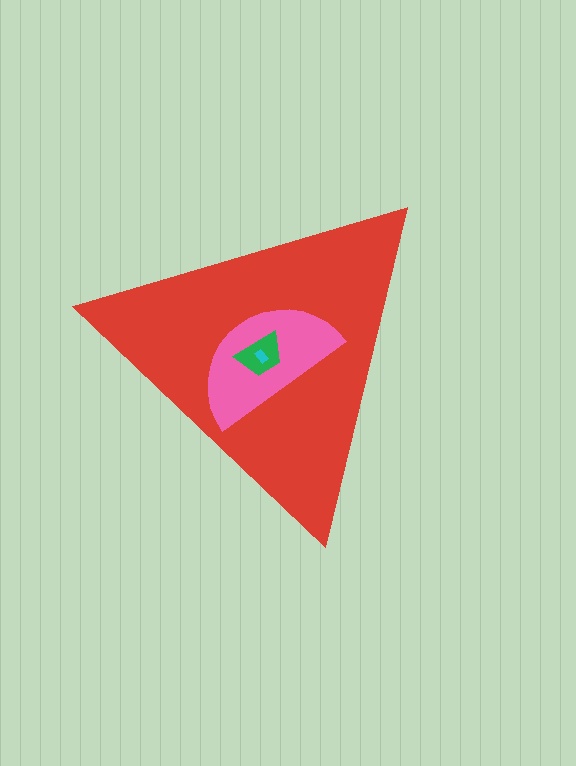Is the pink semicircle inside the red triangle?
Yes.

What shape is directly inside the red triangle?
The pink semicircle.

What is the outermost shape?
The red triangle.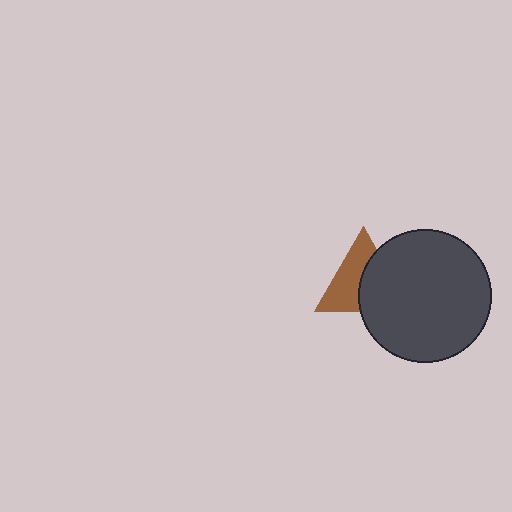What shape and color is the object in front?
The object in front is a dark gray circle.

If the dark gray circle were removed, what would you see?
You would see the complete brown triangle.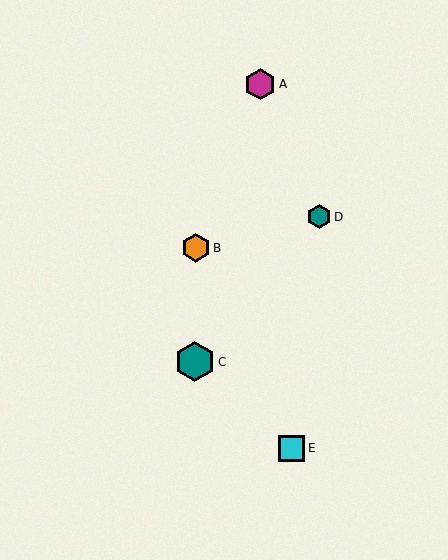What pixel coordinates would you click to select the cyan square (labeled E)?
Click at (292, 448) to select the cyan square E.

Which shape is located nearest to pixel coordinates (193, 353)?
The teal hexagon (labeled C) at (195, 362) is nearest to that location.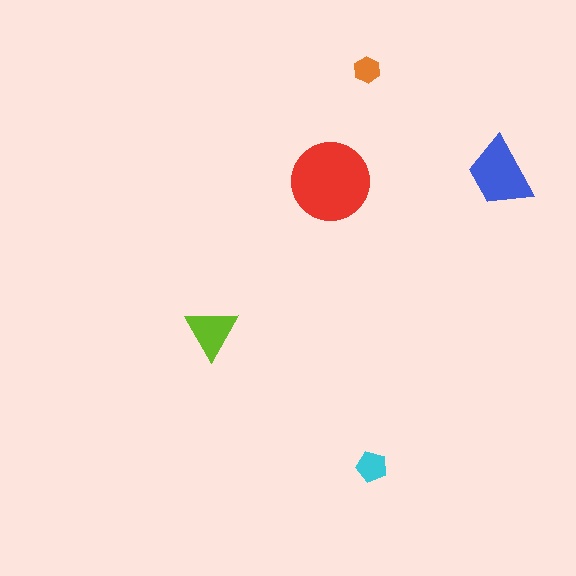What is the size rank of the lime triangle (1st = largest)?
3rd.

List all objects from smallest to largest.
The orange hexagon, the cyan pentagon, the lime triangle, the blue trapezoid, the red circle.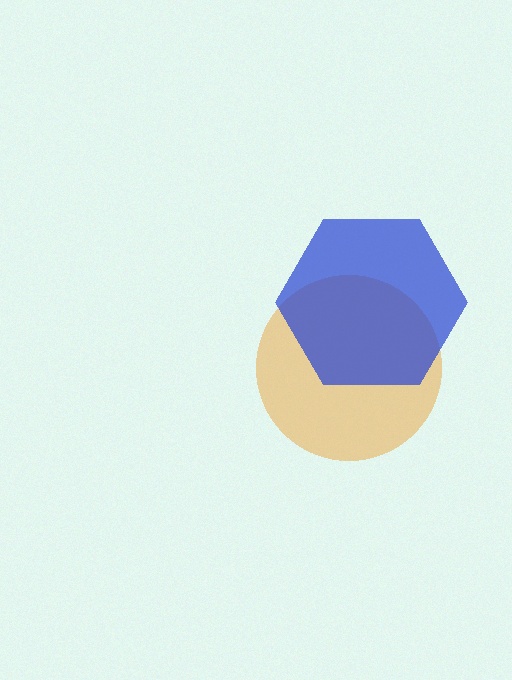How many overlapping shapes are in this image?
There are 2 overlapping shapes in the image.